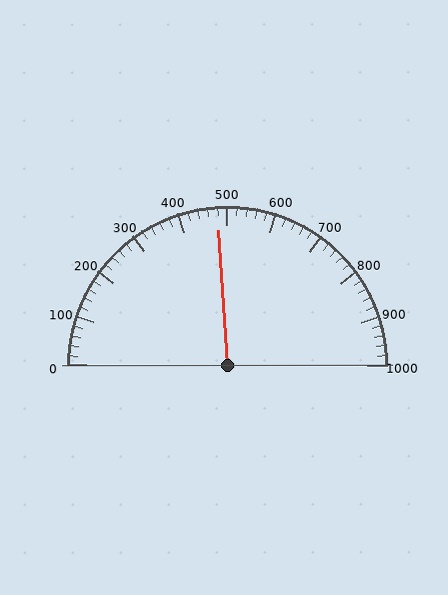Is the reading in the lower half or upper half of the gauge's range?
The reading is in the lower half of the range (0 to 1000).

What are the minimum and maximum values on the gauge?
The gauge ranges from 0 to 1000.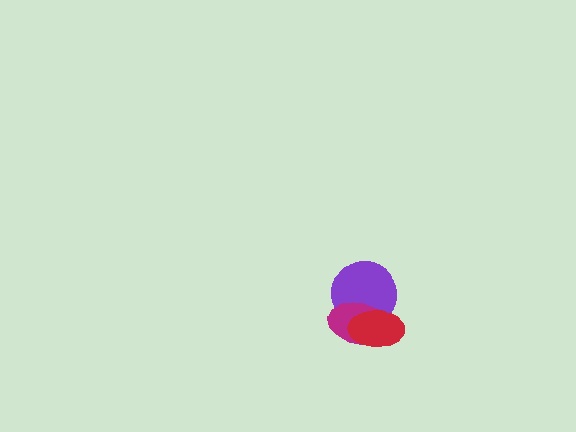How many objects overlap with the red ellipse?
2 objects overlap with the red ellipse.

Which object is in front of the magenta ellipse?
The red ellipse is in front of the magenta ellipse.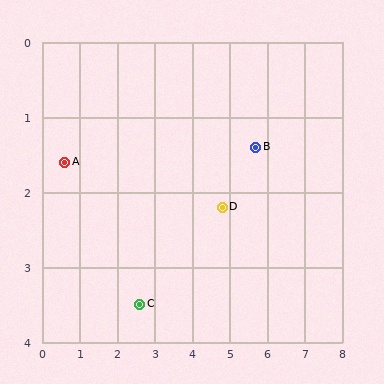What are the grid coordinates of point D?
Point D is at approximately (4.8, 2.2).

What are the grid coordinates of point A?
Point A is at approximately (0.6, 1.6).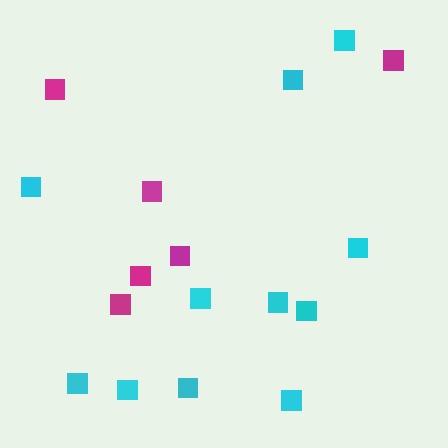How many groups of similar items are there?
There are 2 groups: one group of cyan squares (11) and one group of magenta squares (6).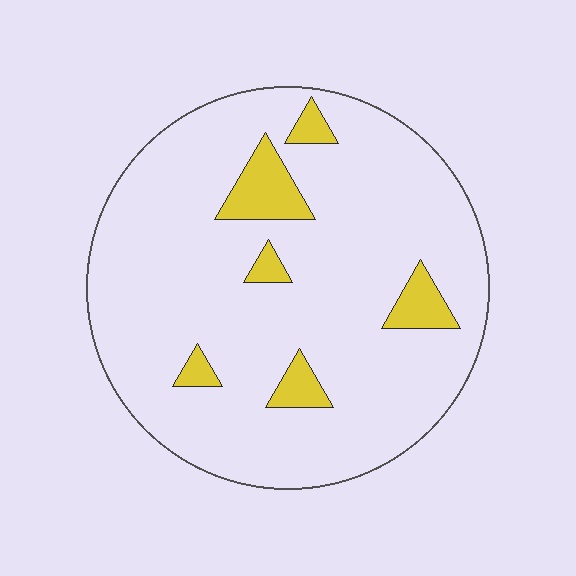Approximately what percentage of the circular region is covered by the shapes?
Approximately 10%.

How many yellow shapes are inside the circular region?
6.